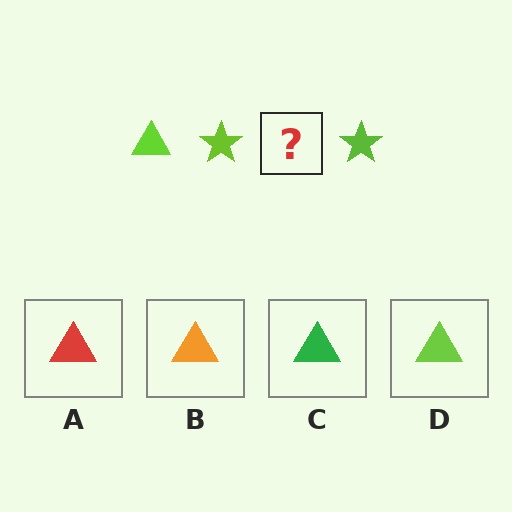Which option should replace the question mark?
Option D.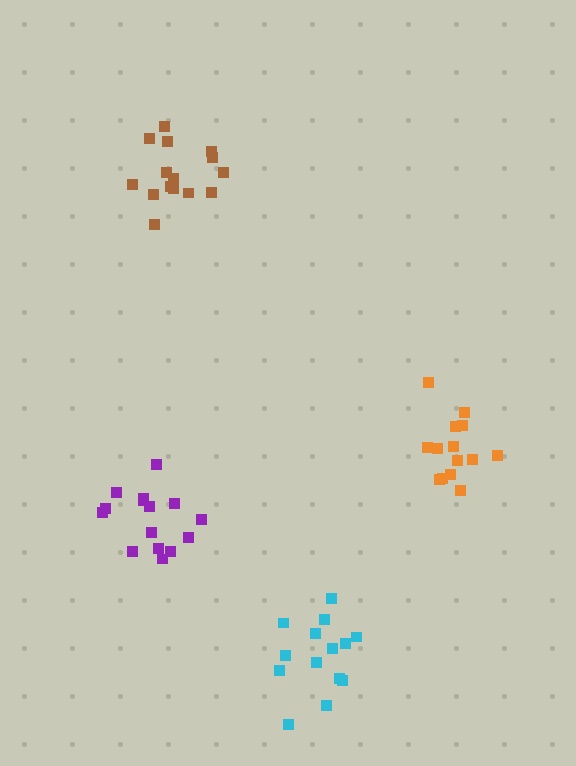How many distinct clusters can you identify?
There are 4 distinct clusters.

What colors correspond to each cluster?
The clusters are colored: purple, brown, orange, cyan.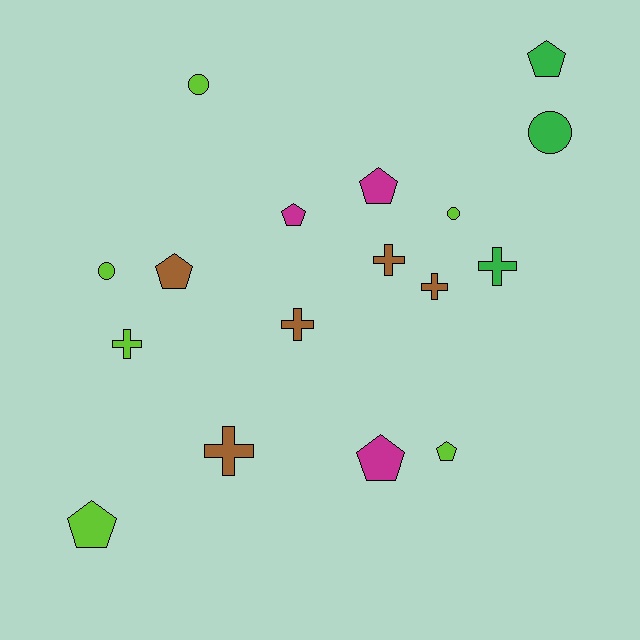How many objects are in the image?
There are 17 objects.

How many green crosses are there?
There is 1 green cross.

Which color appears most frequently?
Lime, with 6 objects.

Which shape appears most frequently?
Pentagon, with 7 objects.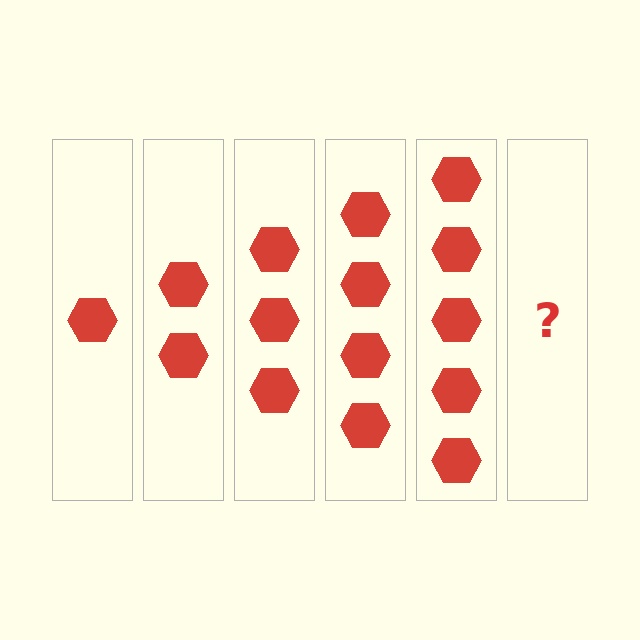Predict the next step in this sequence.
The next step is 6 hexagons.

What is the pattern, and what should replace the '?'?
The pattern is that each step adds one more hexagon. The '?' should be 6 hexagons.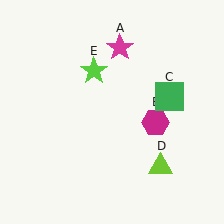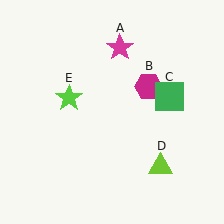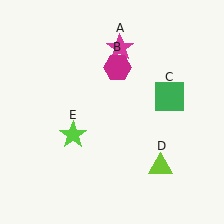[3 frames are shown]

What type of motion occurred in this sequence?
The magenta hexagon (object B), lime star (object E) rotated counterclockwise around the center of the scene.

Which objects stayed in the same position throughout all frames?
Magenta star (object A) and green square (object C) and lime triangle (object D) remained stationary.